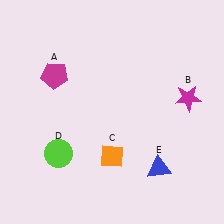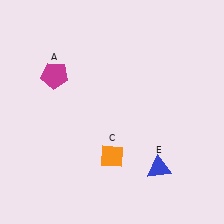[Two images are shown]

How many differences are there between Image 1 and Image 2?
There are 2 differences between the two images.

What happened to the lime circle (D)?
The lime circle (D) was removed in Image 2. It was in the bottom-left area of Image 1.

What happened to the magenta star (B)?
The magenta star (B) was removed in Image 2. It was in the top-right area of Image 1.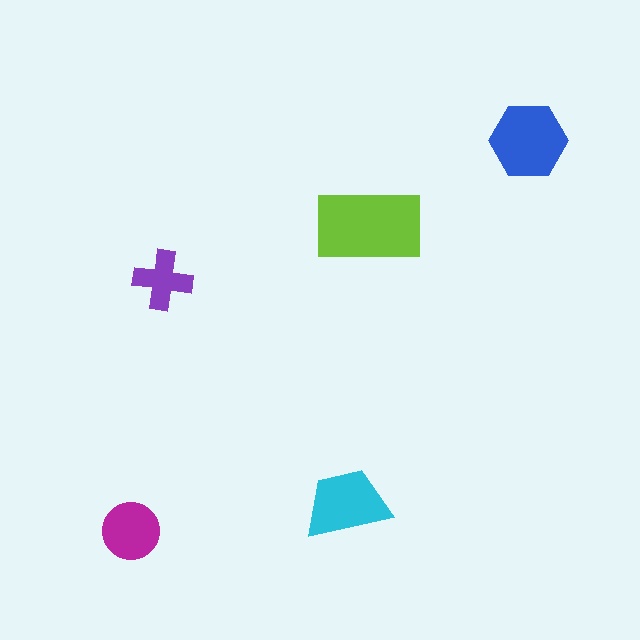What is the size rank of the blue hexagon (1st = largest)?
2nd.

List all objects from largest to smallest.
The lime rectangle, the blue hexagon, the cyan trapezoid, the magenta circle, the purple cross.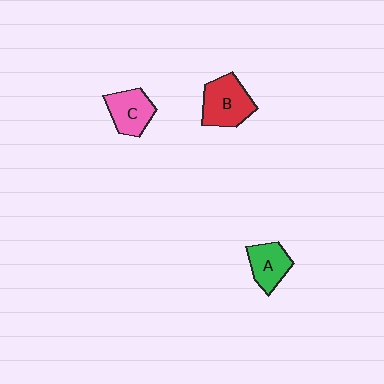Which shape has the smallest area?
Shape A (green).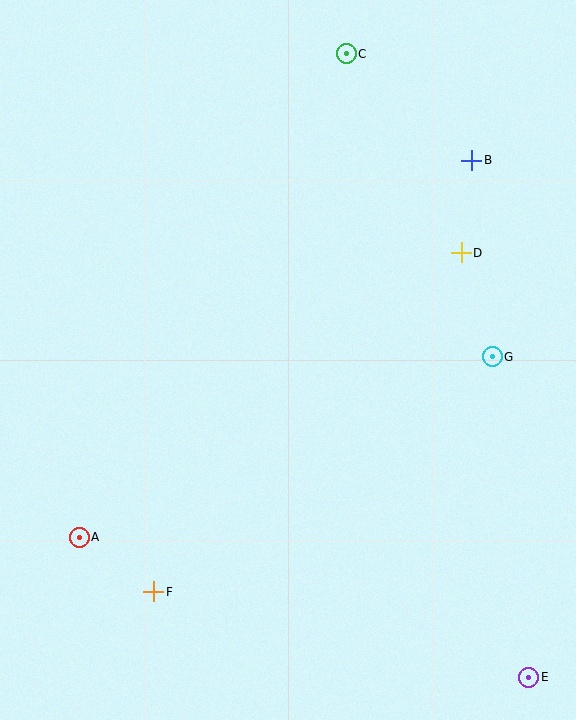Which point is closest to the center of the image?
Point D at (461, 253) is closest to the center.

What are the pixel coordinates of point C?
Point C is at (346, 54).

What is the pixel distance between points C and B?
The distance between C and B is 165 pixels.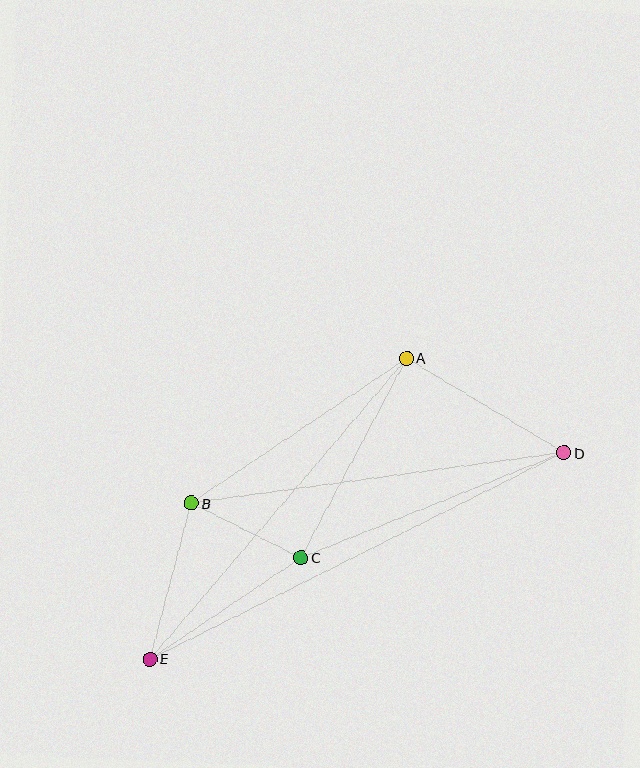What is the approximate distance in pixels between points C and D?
The distance between C and D is approximately 283 pixels.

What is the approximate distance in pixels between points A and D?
The distance between A and D is approximately 184 pixels.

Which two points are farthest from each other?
Points D and E are farthest from each other.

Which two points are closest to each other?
Points B and C are closest to each other.